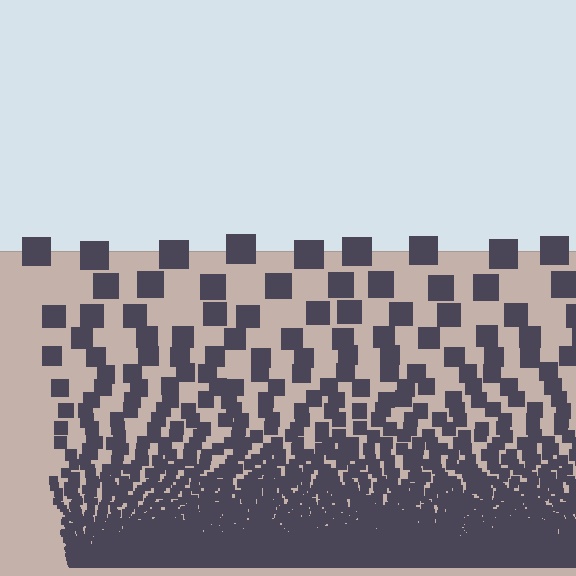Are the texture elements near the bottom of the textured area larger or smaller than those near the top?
Smaller. The gradient is inverted — elements near the bottom are smaller and denser.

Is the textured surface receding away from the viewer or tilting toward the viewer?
The surface appears to tilt toward the viewer. Texture elements get larger and sparser toward the top.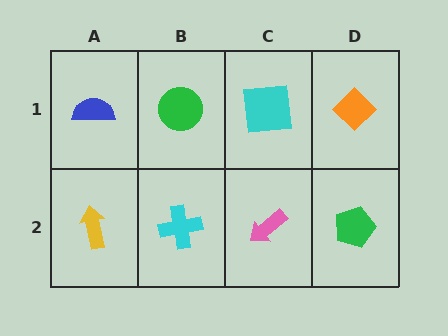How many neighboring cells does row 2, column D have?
2.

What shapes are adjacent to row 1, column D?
A green pentagon (row 2, column D), a cyan square (row 1, column C).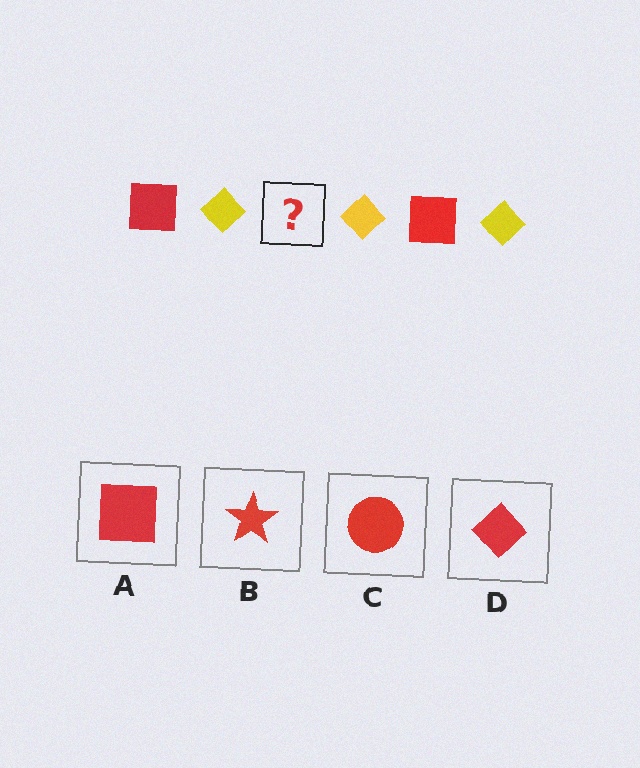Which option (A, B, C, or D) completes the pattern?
A.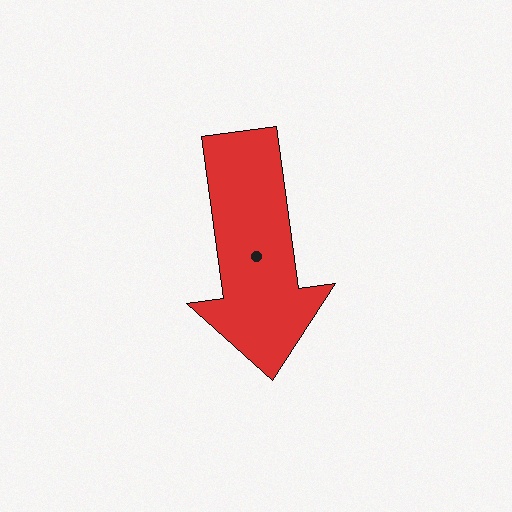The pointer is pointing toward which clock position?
Roughly 6 o'clock.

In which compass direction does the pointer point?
South.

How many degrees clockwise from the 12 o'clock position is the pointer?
Approximately 172 degrees.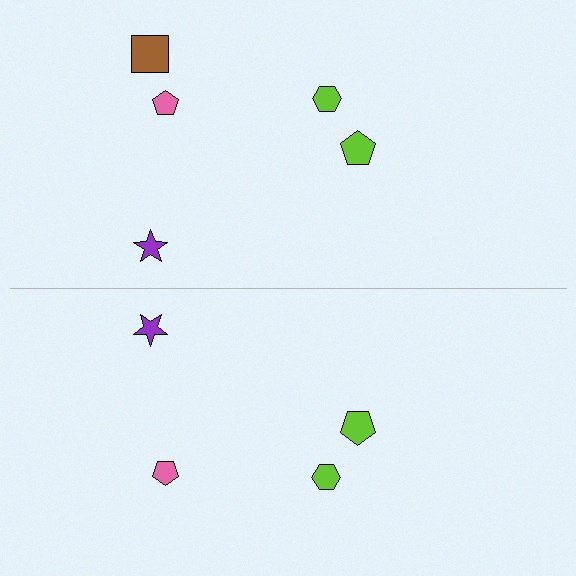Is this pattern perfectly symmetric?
No, the pattern is not perfectly symmetric. A brown square is missing from the bottom side.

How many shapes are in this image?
There are 9 shapes in this image.